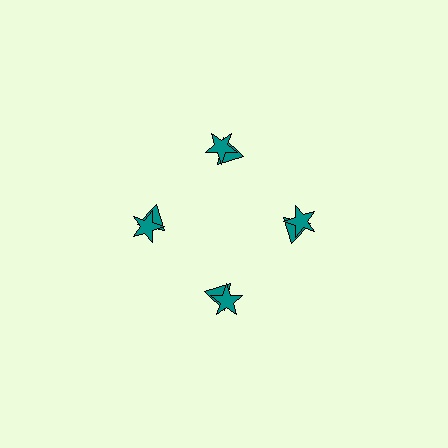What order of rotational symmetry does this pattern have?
This pattern has 4-fold rotational symmetry.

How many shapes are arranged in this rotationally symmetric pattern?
There are 8 shapes, arranged in 4 groups of 2.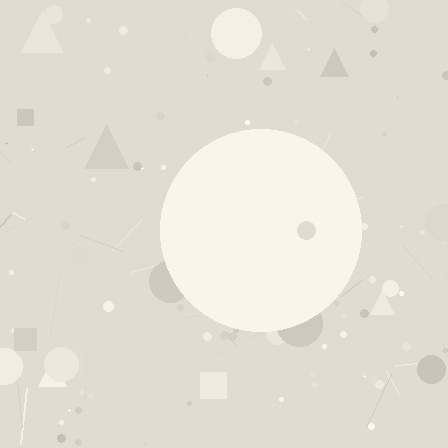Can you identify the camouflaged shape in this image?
The camouflaged shape is a circle.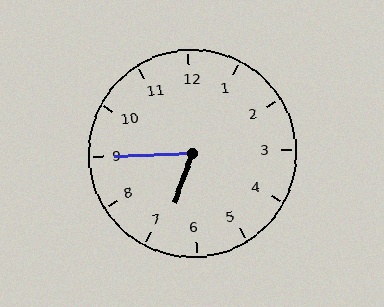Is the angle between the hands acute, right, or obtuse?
It is acute.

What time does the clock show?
6:45.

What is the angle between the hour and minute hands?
Approximately 68 degrees.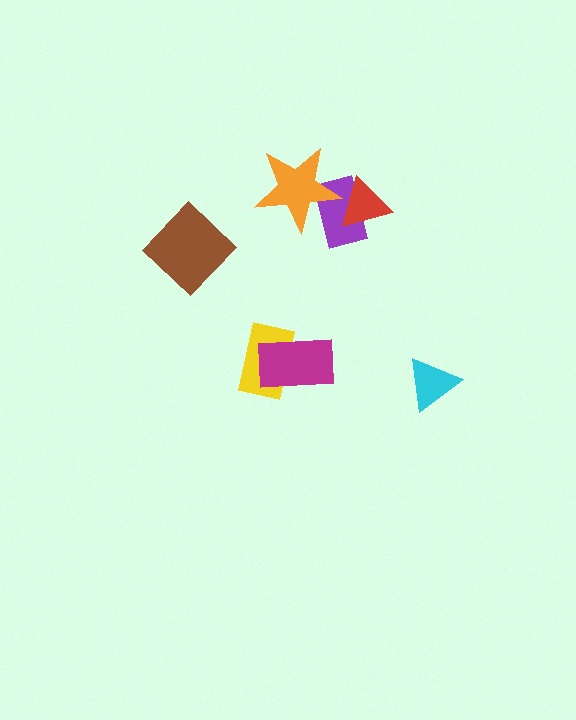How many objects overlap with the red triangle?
2 objects overlap with the red triangle.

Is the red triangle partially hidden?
Yes, it is partially covered by another shape.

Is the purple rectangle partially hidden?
Yes, it is partially covered by another shape.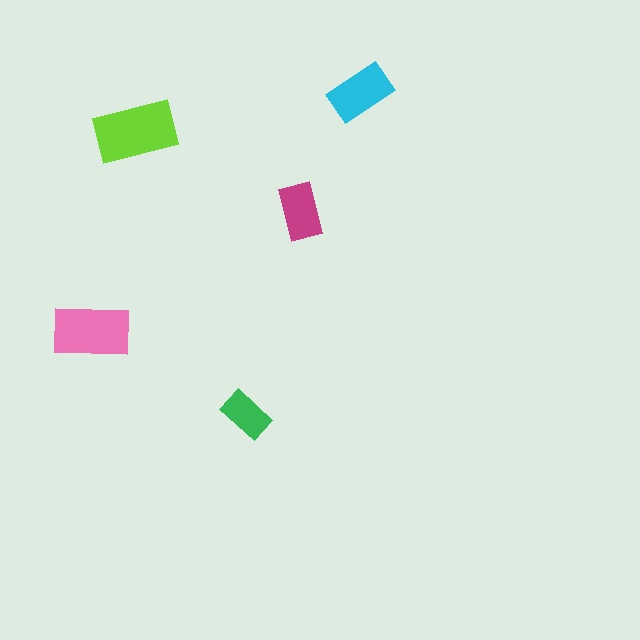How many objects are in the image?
There are 5 objects in the image.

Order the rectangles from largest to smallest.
the lime one, the pink one, the cyan one, the magenta one, the green one.